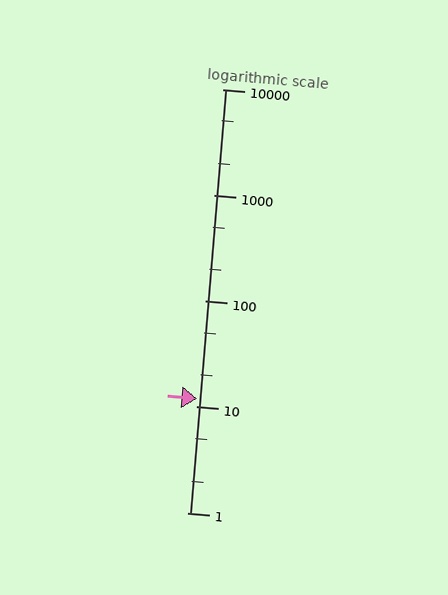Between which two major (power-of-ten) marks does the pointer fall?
The pointer is between 10 and 100.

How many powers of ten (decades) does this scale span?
The scale spans 4 decades, from 1 to 10000.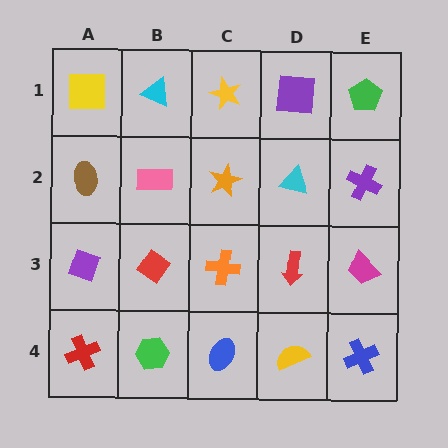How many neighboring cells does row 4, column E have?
2.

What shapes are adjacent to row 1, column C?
An orange star (row 2, column C), a cyan triangle (row 1, column B), a purple square (row 1, column D).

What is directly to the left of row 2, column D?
An orange star.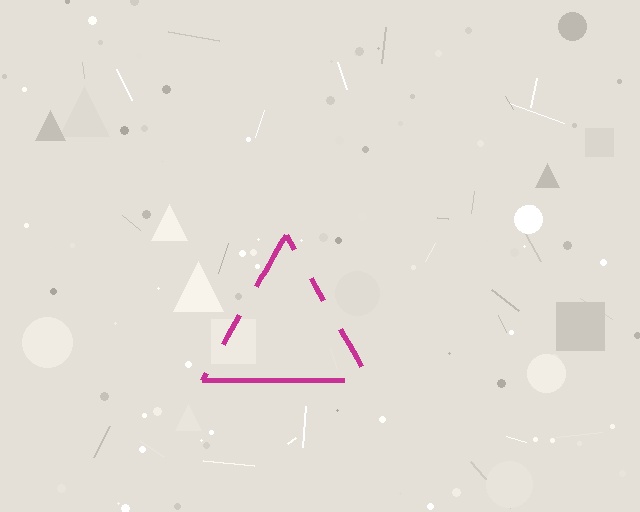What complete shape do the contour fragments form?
The contour fragments form a triangle.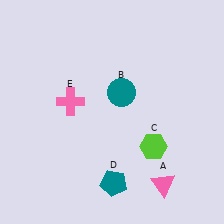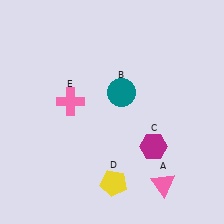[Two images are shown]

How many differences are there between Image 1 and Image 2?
There are 2 differences between the two images.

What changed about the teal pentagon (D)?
In Image 1, D is teal. In Image 2, it changed to yellow.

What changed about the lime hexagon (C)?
In Image 1, C is lime. In Image 2, it changed to magenta.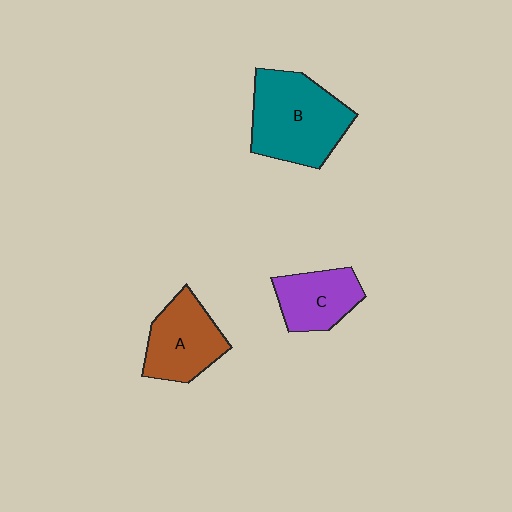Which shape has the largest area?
Shape B (teal).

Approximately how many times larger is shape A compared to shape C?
Approximately 1.2 times.